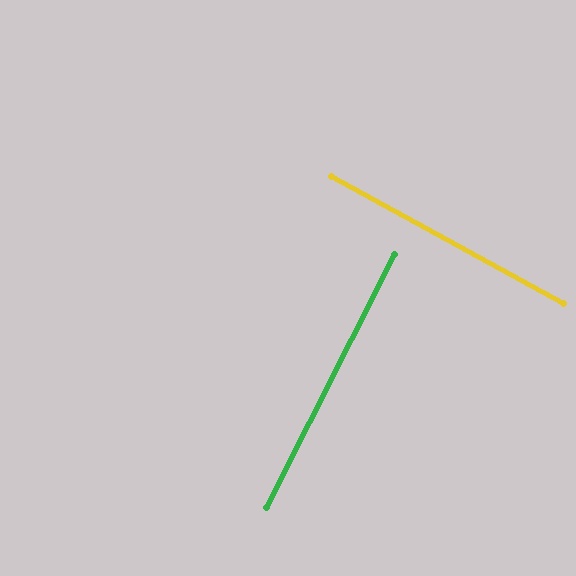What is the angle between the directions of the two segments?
Approximately 88 degrees.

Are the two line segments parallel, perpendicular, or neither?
Perpendicular — they meet at approximately 88°.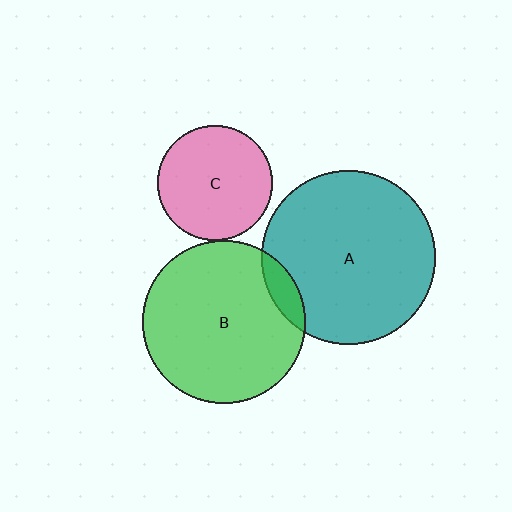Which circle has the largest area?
Circle A (teal).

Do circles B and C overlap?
Yes.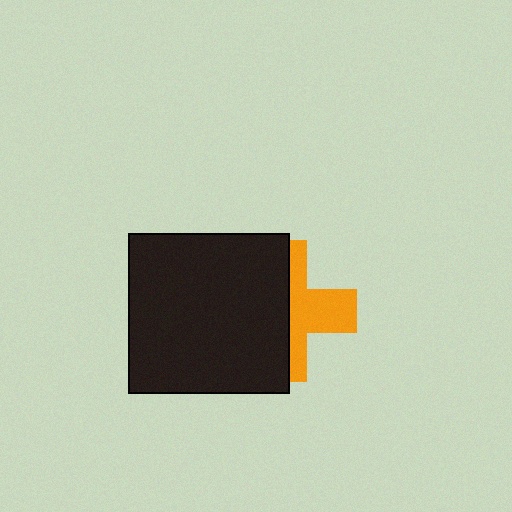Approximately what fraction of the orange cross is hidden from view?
Roughly 55% of the orange cross is hidden behind the black square.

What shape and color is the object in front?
The object in front is a black square.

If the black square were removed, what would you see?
You would see the complete orange cross.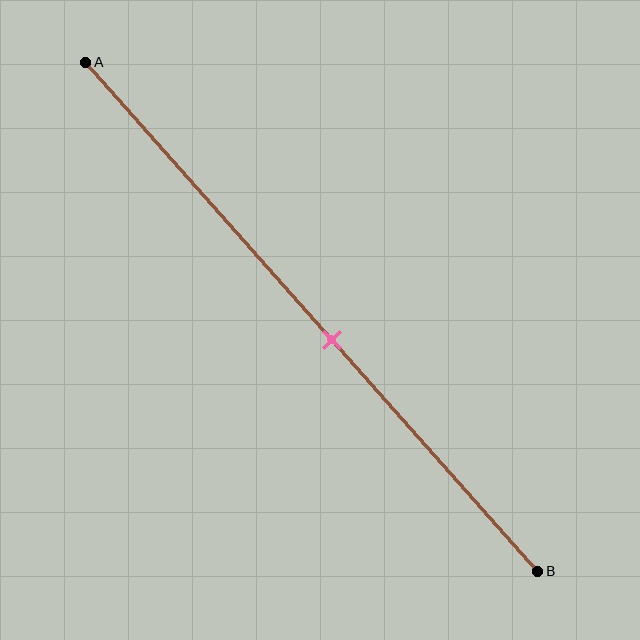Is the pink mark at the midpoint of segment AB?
No, the mark is at about 55% from A, not at the 50% midpoint.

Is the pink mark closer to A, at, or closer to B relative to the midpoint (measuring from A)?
The pink mark is closer to point B than the midpoint of segment AB.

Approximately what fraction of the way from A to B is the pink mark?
The pink mark is approximately 55% of the way from A to B.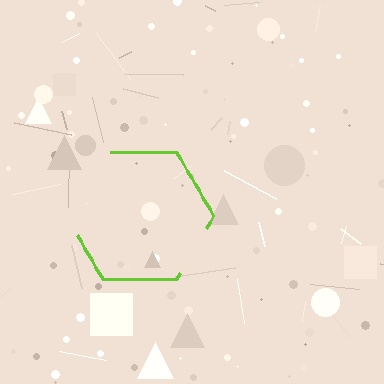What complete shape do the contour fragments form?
The contour fragments form a hexagon.